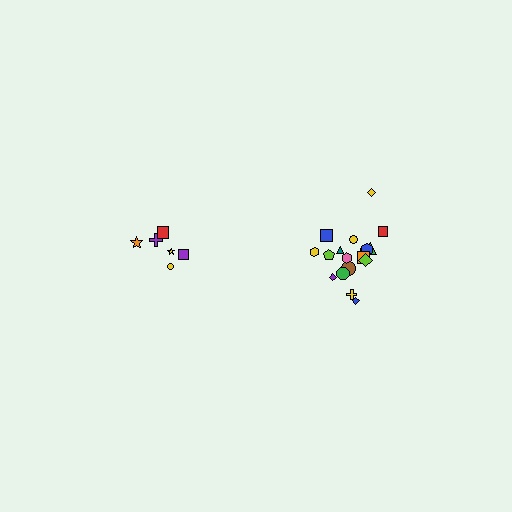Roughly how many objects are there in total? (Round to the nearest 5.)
Roughly 25 objects in total.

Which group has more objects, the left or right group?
The right group.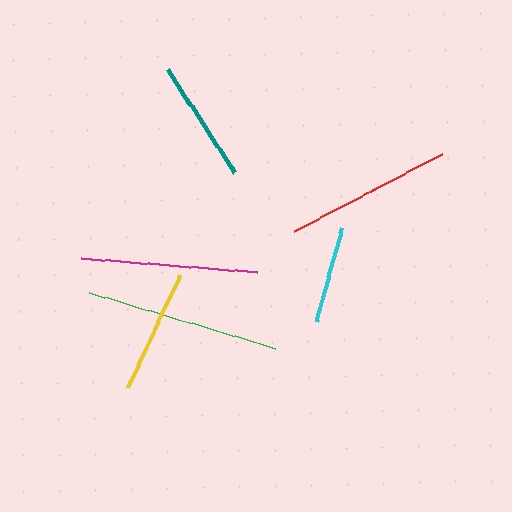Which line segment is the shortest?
The cyan line is the shortest at approximately 96 pixels.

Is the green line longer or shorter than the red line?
The green line is longer than the red line.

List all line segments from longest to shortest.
From longest to shortest: green, magenta, red, yellow, teal, cyan.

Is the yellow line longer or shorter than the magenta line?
The magenta line is longer than the yellow line.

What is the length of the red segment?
The red segment is approximately 166 pixels long.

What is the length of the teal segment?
The teal segment is approximately 123 pixels long.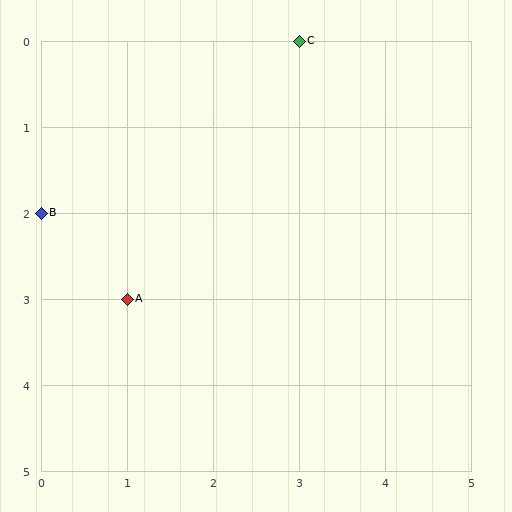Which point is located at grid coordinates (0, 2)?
Point B is at (0, 2).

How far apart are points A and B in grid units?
Points A and B are 1 column and 1 row apart (about 1.4 grid units diagonally).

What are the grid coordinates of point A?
Point A is at grid coordinates (1, 3).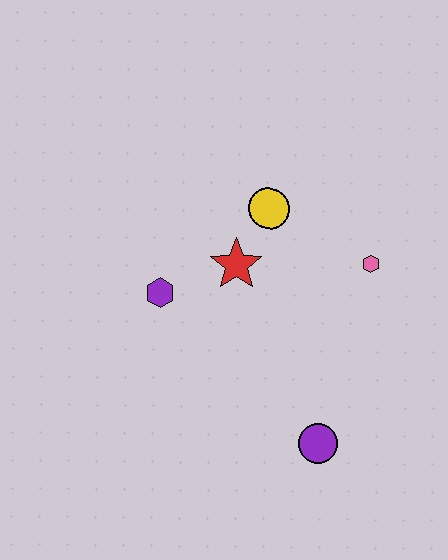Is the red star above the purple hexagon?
Yes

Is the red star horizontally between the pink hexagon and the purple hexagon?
Yes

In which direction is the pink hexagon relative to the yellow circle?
The pink hexagon is to the right of the yellow circle.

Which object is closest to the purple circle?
The pink hexagon is closest to the purple circle.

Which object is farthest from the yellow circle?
The purple circle is farthest from the yellow circle.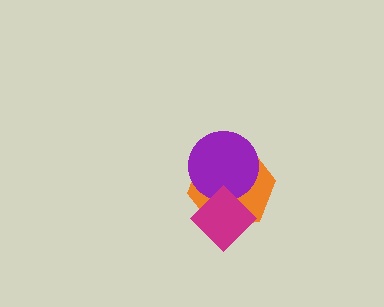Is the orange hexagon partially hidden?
Yes, it is partially covered by another shape.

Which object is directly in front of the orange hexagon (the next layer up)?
The purple circle is directly in front of the orange hexagon.